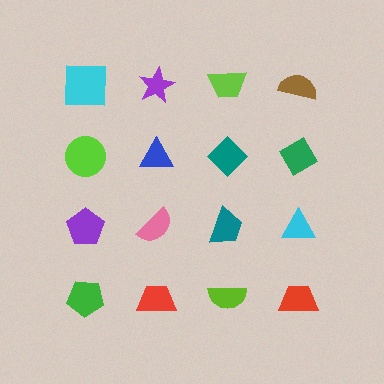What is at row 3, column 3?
A teal trapezoid.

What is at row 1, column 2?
A purple star.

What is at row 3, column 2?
A pink semicircle.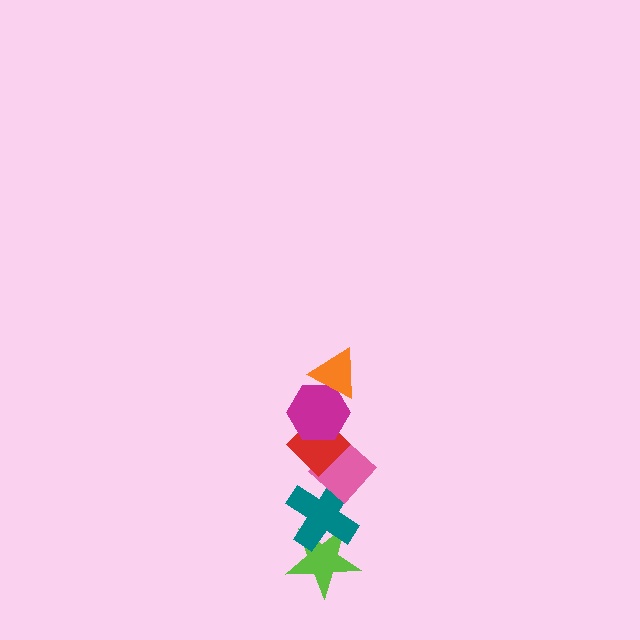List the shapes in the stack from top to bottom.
From top to bottom: the orange triangle, the magenta hexagon, the red diamond, the pink diamond, the teal cross, the lime star.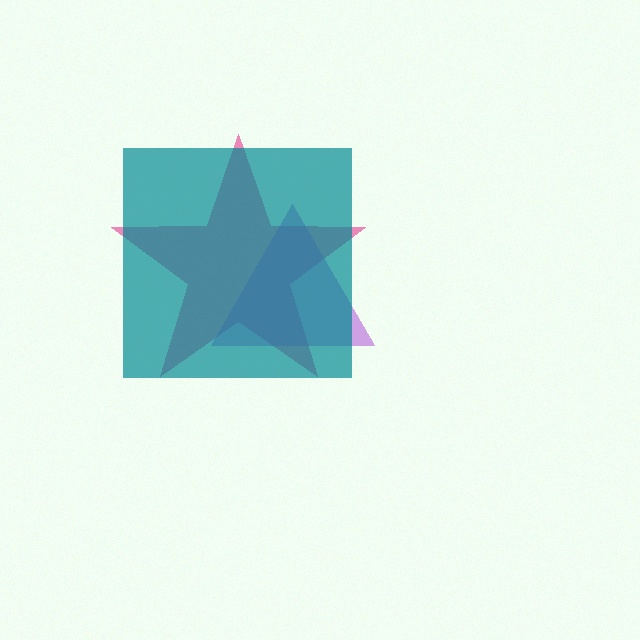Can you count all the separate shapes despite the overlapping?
Yes, there are 3 separate shapes.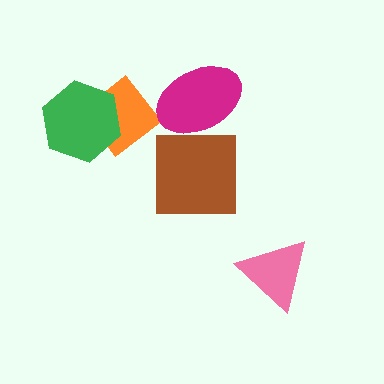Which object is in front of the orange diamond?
The green hexagon is in front of the orange diamond.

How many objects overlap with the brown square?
1 object overlaps with the brown square.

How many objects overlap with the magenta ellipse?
1 object overlaps with the magenta ellipse.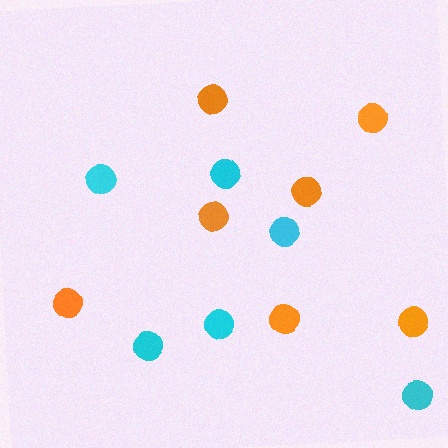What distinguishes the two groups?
There are 2 groups: one group of orange circles (7) and one group of cyan circles (6).